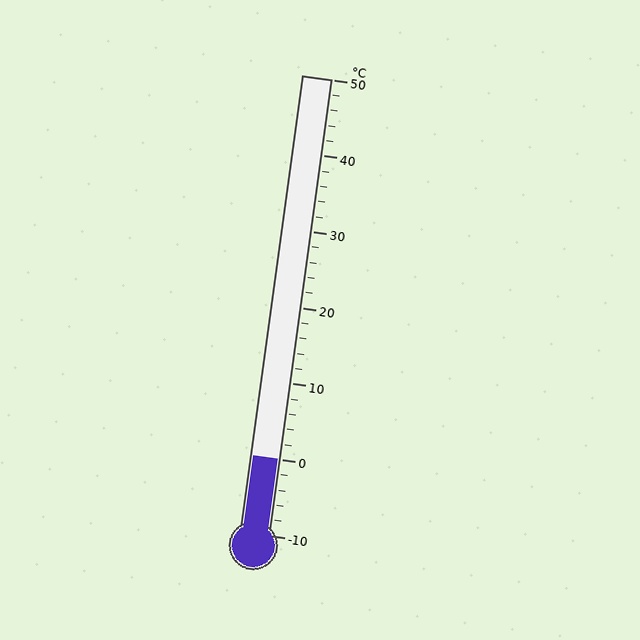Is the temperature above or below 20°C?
The temperature is below 20°C.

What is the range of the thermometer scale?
The thermometer scale ranges from -10°C to 50°C.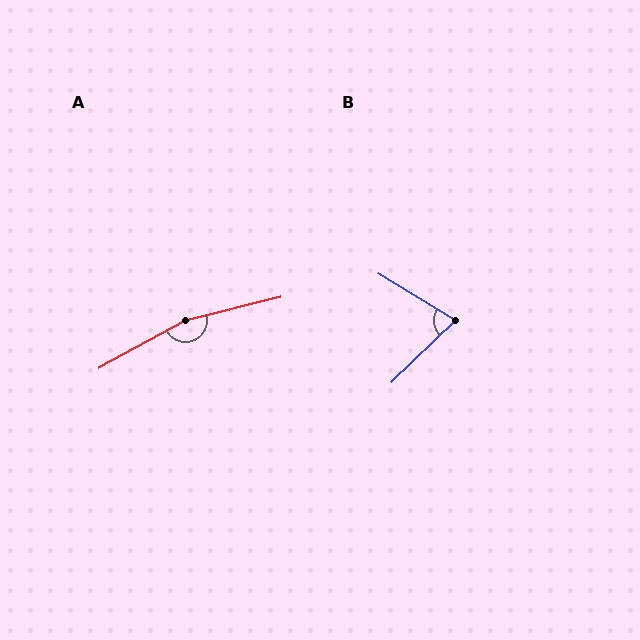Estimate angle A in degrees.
Approximately 165 degrees.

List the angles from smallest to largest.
B (75°), A (165°).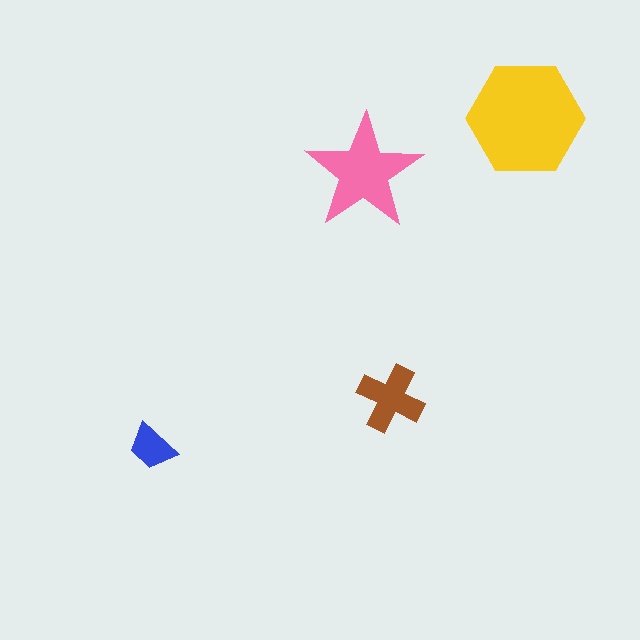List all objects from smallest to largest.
The blue trapezoid, the brown cross, the pink star, the yellow hexagon.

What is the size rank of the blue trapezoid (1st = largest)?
4th.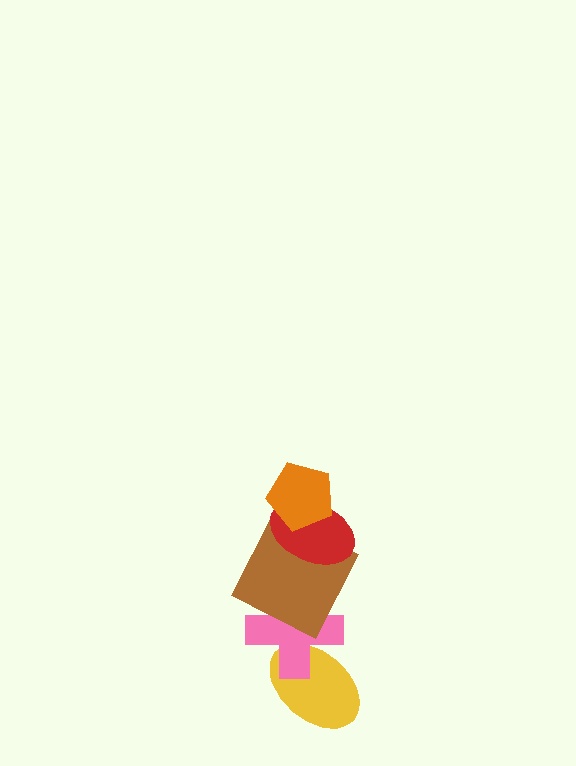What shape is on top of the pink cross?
The brown square is on top of the pink cross.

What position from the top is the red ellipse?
The red ellipse is 2nd from the top.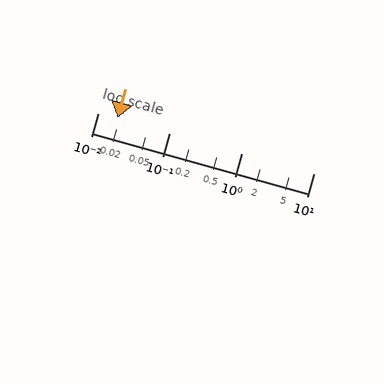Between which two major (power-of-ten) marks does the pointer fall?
The pointer is between 0.01 and 0.1.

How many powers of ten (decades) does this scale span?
The scale spans 3 decades, from 0.01 to 10.